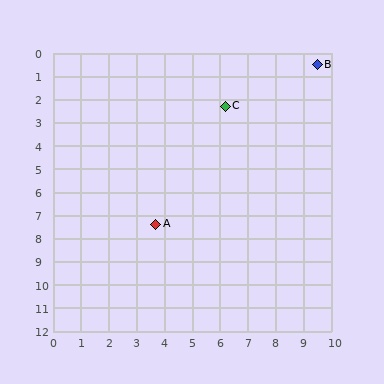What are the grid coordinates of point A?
Point A is at approximately (3.7, 7.4).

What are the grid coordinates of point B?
Point B is at approximately (9.5, 0.5).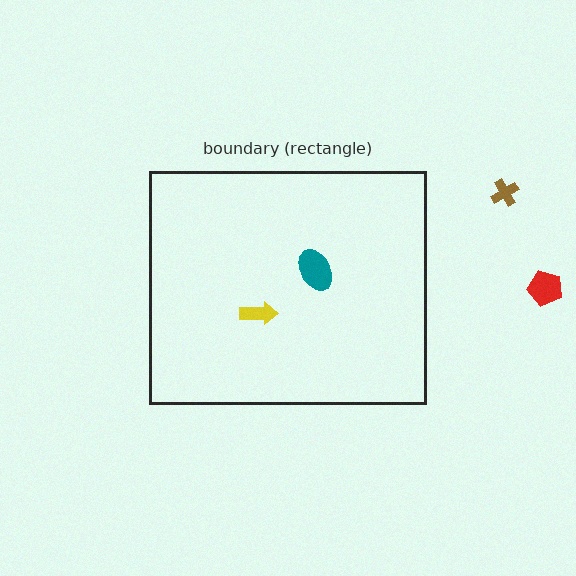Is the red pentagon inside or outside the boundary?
Outside.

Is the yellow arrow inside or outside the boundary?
Inside.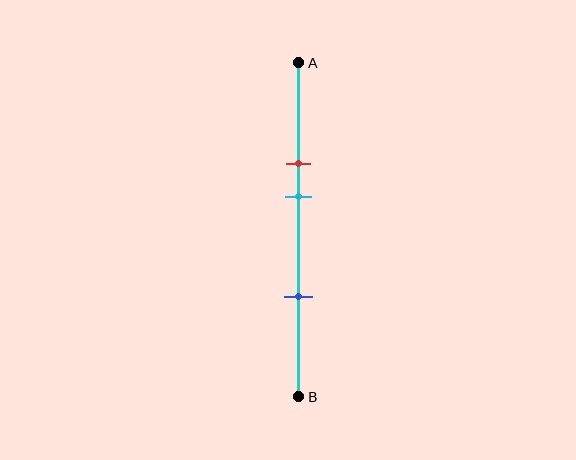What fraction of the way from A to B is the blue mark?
The blue mark is approximately 70% (0.7) of the way from A to B.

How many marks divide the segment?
There are 3 marks dividing the segment.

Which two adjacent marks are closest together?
The red and cyan marks are the closest adjacent pair.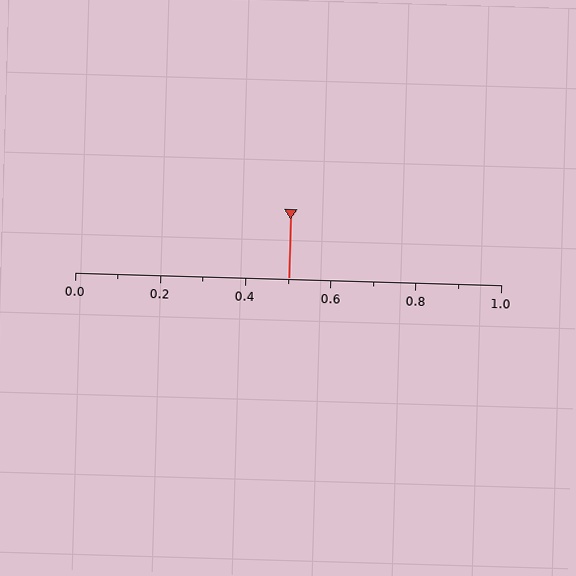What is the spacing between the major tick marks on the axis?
The major ticks are spaced 0.2 apart.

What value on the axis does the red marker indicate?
The marker indicates approximately 0.5.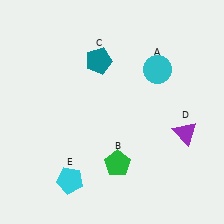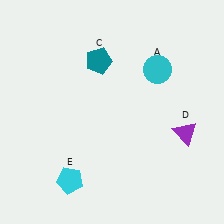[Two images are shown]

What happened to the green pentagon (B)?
The green pentagon (B) was removed in Image 2. It was in the bottom-right area of Image 1.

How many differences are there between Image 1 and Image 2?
There is 1 difference between the two images.